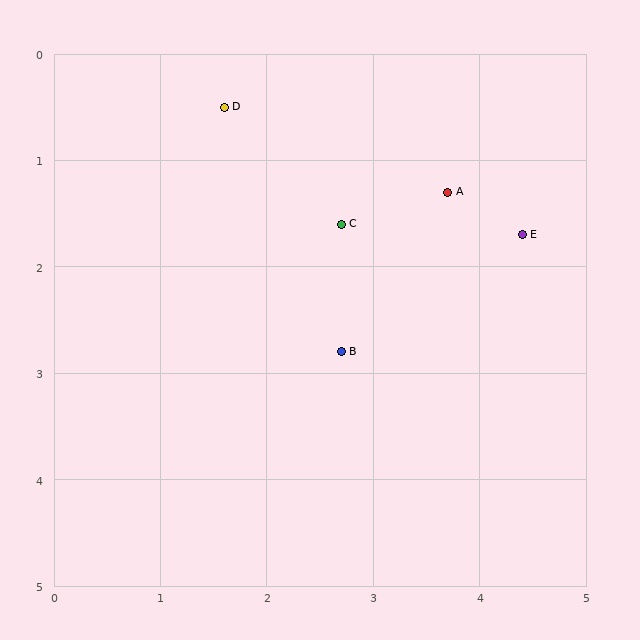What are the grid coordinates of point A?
Point A is at approximately (3.7, 1.3).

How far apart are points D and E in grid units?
Points D and E are about 3.0 grid units apart.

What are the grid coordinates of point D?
Point D is at approximately (1.6, 0.5).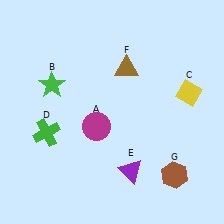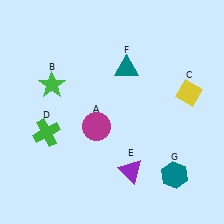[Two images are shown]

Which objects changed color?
F changed from brown to teal. G changed from brown to teal.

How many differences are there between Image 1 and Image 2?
There are 2 differences between the two images.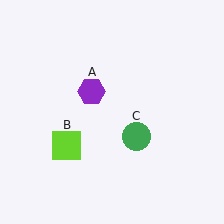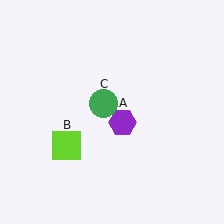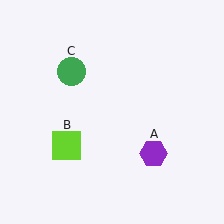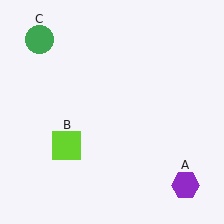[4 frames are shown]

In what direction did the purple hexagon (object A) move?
The purple hexagon (object A) moved down and to the right.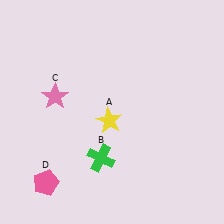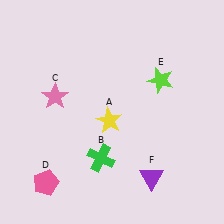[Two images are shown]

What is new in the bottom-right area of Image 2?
A purple triangle (F) was added in the bottom-right area of Image 2.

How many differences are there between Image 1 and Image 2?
There are 2 differences between the two images.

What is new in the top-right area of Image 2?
A lime star (E) was added in the top-right area of Image 2.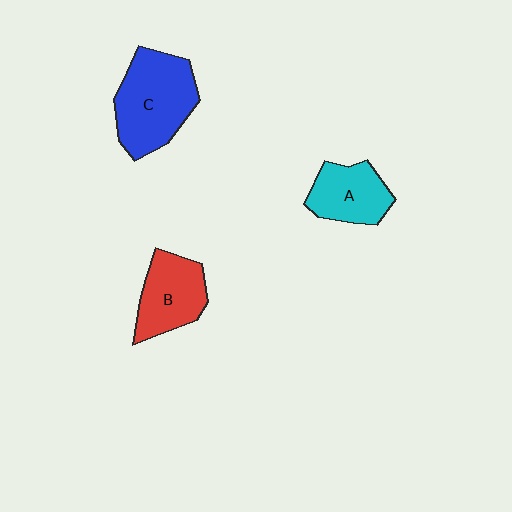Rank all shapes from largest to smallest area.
From largest to smallest: C (blue), B (red), A (cyan).